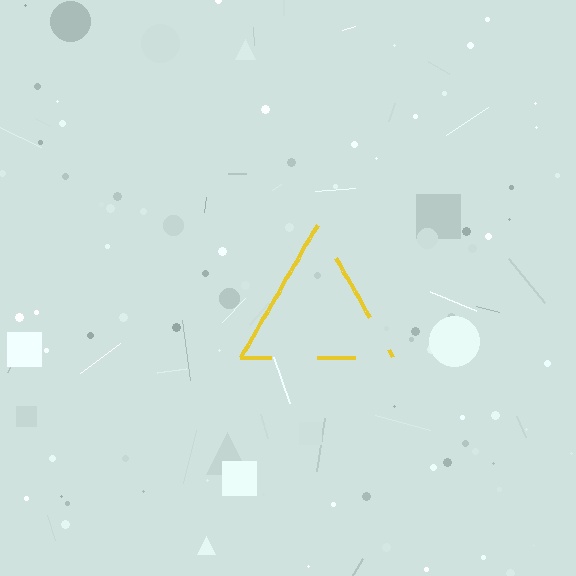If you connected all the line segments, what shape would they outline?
They would outline a triangle.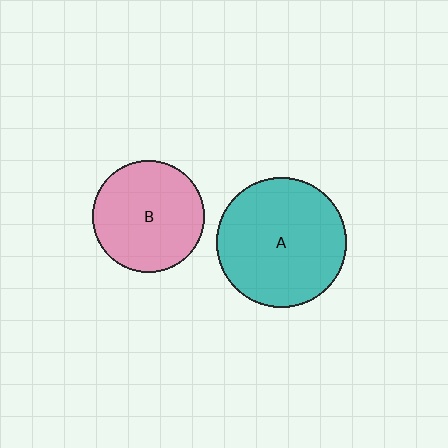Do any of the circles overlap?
No, none of the circles overlap.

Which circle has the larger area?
Circle A (teal).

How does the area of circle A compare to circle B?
Approximately 1.3 times.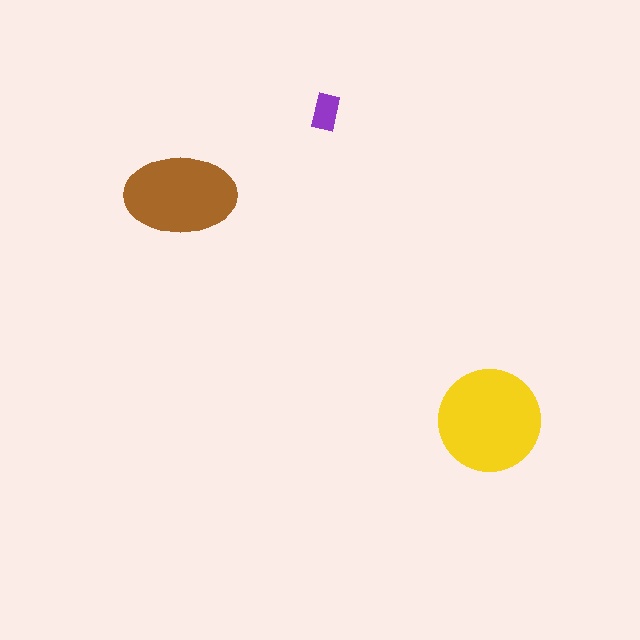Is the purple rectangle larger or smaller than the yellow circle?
Smaller.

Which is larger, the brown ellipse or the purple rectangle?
The brown ellipse.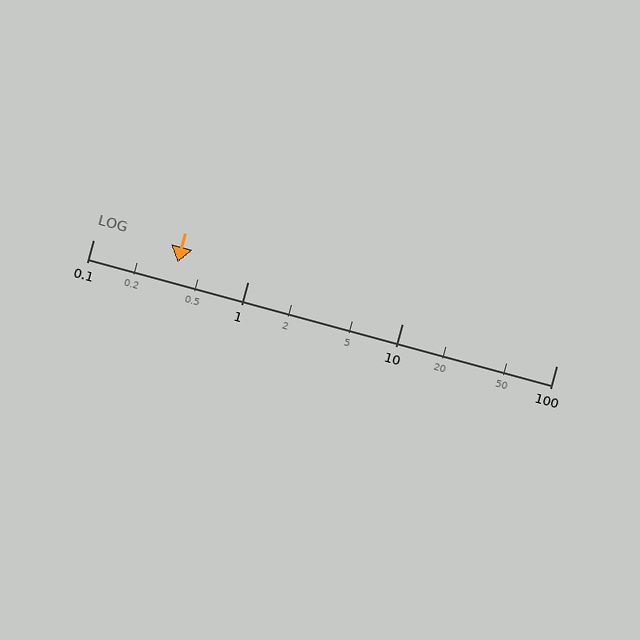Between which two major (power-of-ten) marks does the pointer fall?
The pointer is between 0.1 and 1.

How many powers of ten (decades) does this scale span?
The scale spans 3 decades, from 0.1 to 100.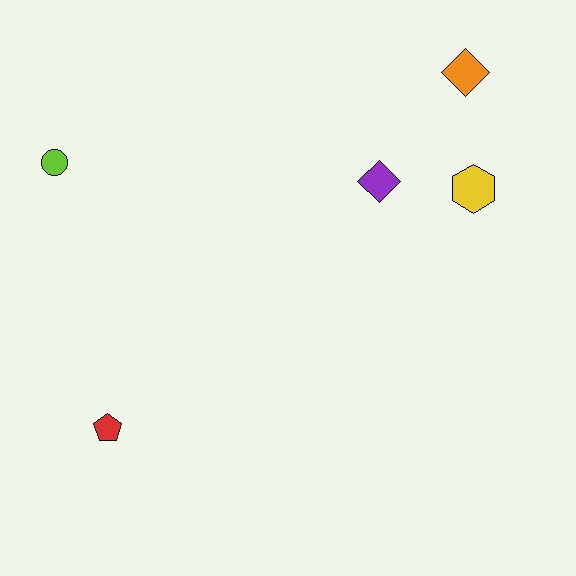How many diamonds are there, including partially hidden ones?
There are 2 diamonds.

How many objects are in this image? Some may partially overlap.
There are 5 objects.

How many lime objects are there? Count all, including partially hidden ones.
There is 1 lime object.